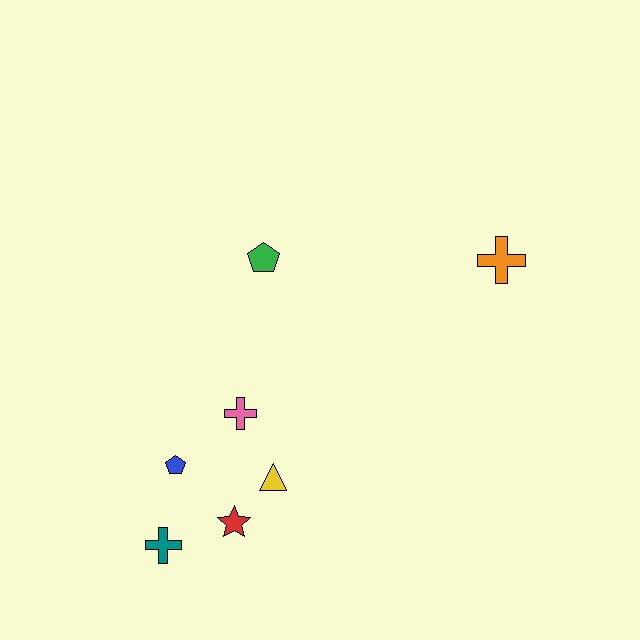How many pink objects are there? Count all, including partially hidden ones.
There is 1 pink object.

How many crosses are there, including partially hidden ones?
There are 3 crosses.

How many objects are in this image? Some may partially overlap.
There are 7 objects.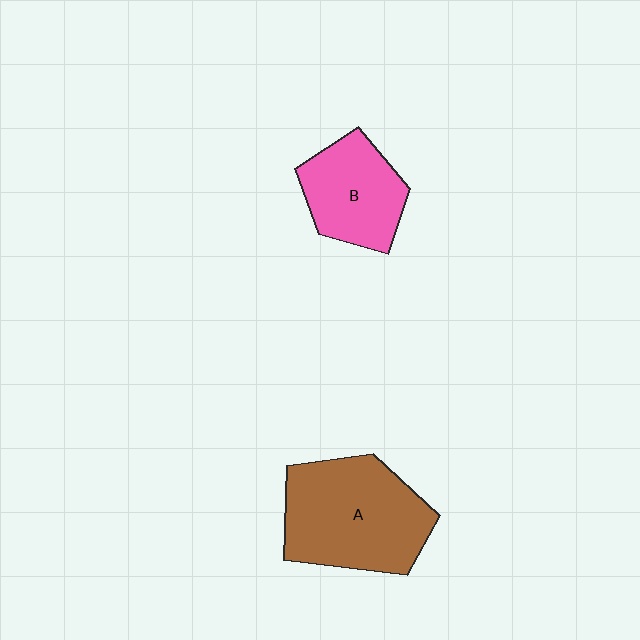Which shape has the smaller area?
Shape B (pink).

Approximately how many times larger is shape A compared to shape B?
Approximately 1.6 times.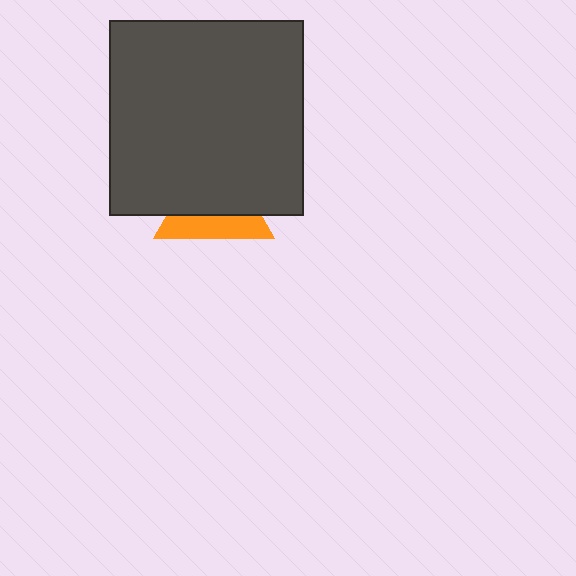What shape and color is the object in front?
The object in front is a dark gray square.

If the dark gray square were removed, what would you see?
You would see the complete orange triangle.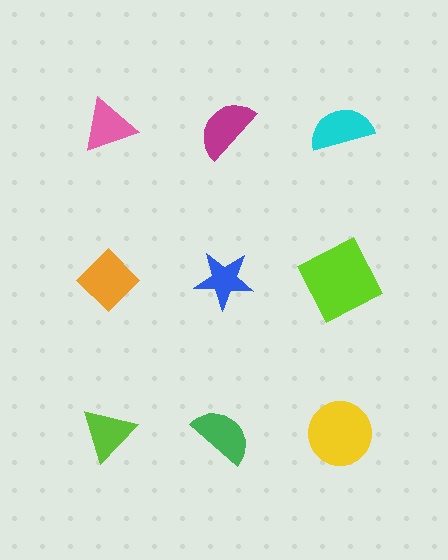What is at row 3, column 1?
A lime triangle.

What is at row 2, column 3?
A lime square.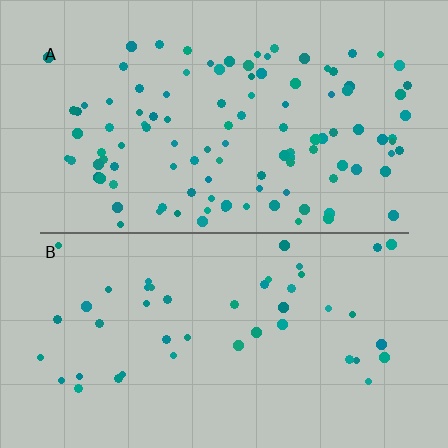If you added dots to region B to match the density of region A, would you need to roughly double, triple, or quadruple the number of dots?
Approximately double.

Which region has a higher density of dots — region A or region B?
A (the top).